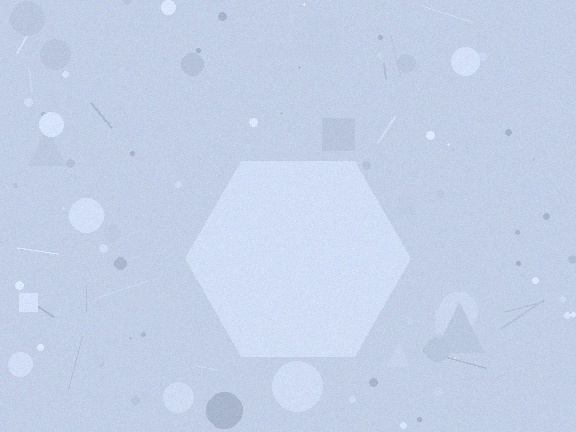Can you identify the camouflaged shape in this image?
The camouflaged shape is a hexagon.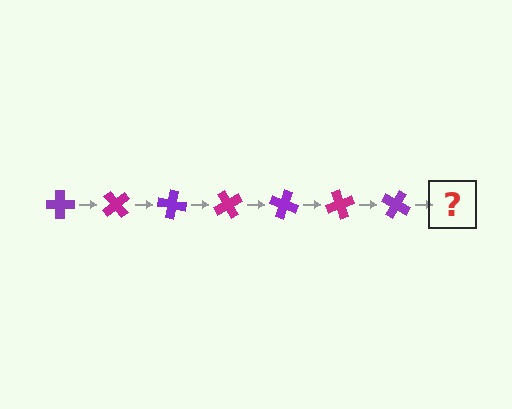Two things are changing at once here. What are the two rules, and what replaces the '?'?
The two rules are that it rotates 50 degrees each step and the color cycles through purple and magenta. The '?' should be a magenta cross, rotated 350 degrees from the start.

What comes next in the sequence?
The next element should be a magenta cross, rotated 350 degrees from the start.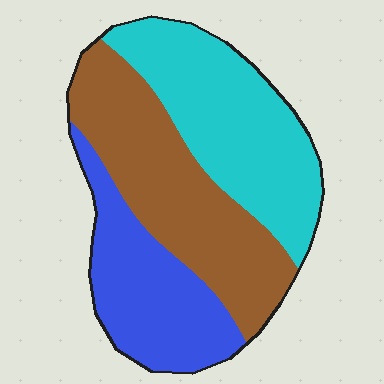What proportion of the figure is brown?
Brown covers about 40% of the figure.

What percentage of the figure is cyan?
Cyan takes up about three eighths (3/8) of the figure.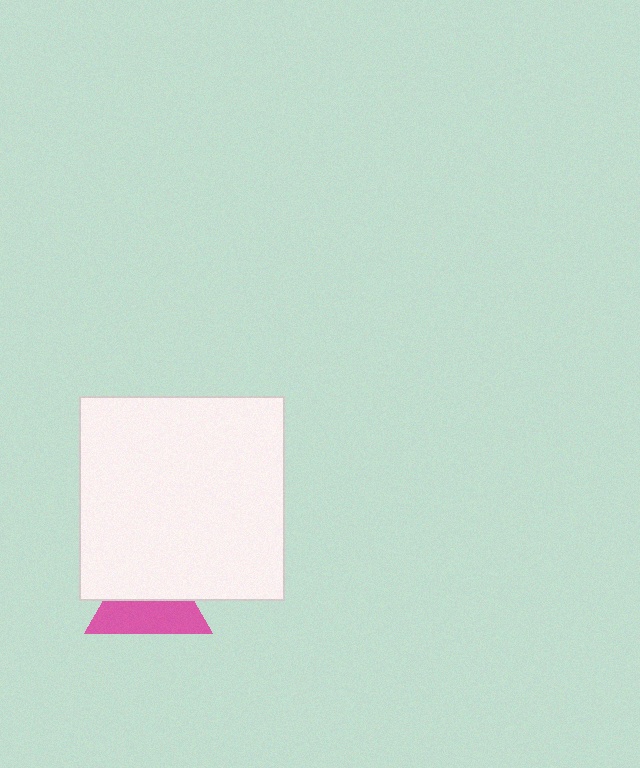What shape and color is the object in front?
The object in front is a white square.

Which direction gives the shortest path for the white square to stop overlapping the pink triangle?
Moving up gives the shortest separation.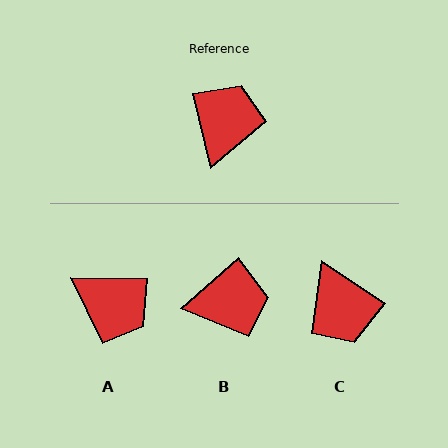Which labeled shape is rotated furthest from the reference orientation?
C, about 137 degrees away.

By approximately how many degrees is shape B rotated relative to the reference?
Approximately 63 degrees clockwise.